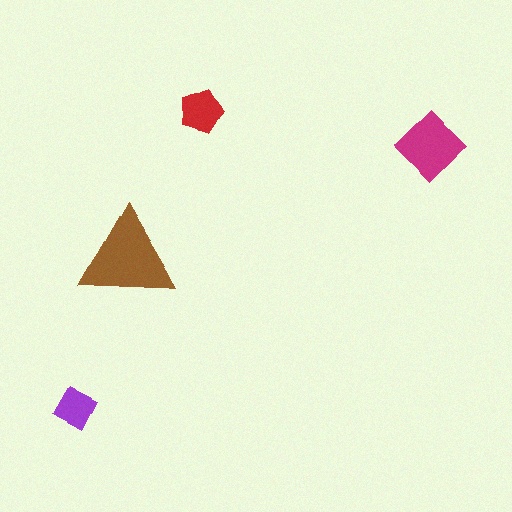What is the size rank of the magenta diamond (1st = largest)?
2nd.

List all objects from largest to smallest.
The brown triangle, the magenta diamond, the red pentagon, the purple diamond.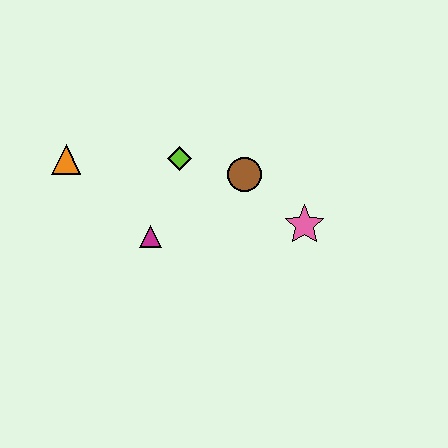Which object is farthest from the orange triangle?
The pink star is farthest from the orange triangle.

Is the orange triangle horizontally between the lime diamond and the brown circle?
No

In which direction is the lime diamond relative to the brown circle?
The lime diamond is to the left of the brown circle.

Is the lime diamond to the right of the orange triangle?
Yes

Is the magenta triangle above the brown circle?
No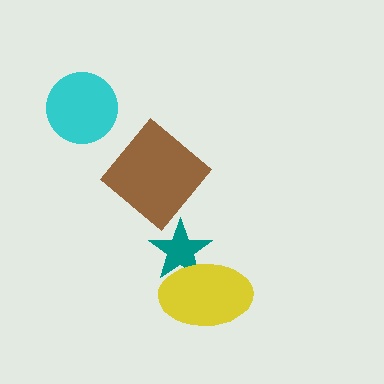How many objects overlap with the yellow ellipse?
1 object overlaps with the yellow ellipse.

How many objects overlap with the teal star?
1 object overlaps with the teal star.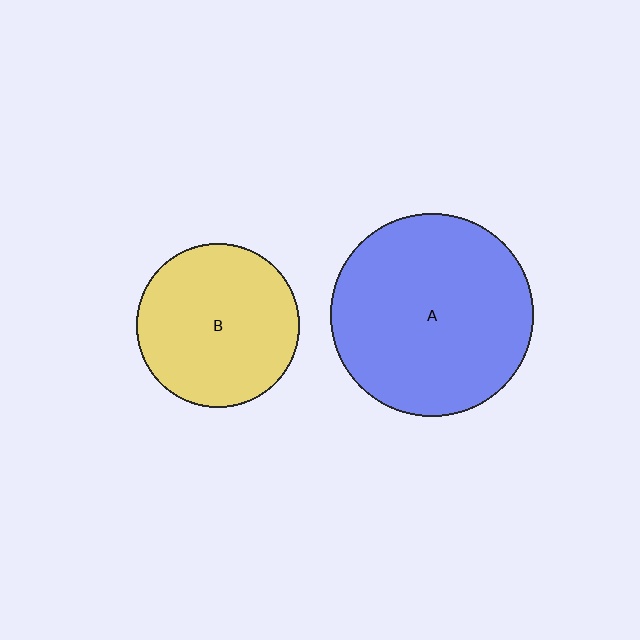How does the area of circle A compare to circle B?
Approximately 1.5 times.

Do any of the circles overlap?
No, none of the circles overlap.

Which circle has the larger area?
Circle A (blue).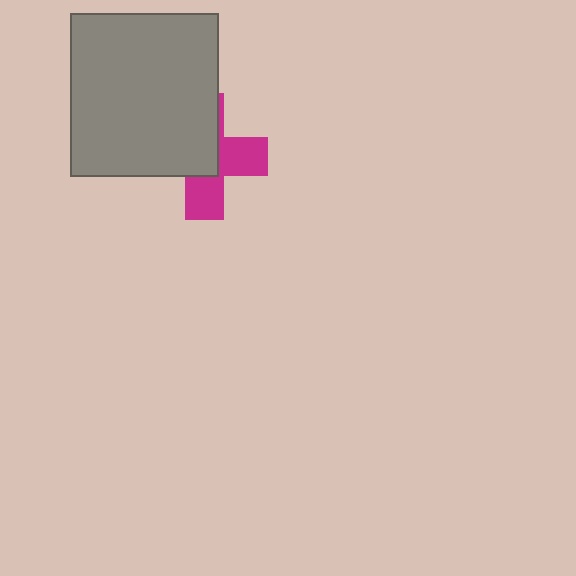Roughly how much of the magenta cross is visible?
A small part of it is visible (roughly 44%).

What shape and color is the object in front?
The object in front is a gray rectangle.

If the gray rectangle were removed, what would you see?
You would see the complete magenta cross.